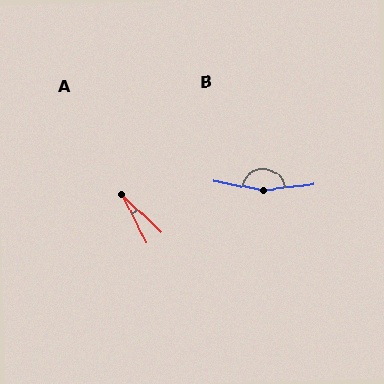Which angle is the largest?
B, at approximately 163 degrees.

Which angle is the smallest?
A, at approximately 20 degrees.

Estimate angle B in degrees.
Approximately 163 degrees.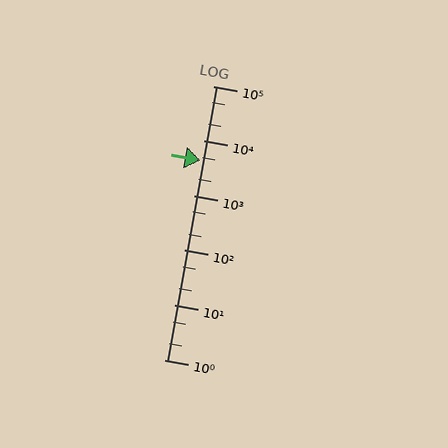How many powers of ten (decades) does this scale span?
The scale spans 5 decades, from 1 to 100000.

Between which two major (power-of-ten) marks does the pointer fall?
The pointer is between 1000 and 10000.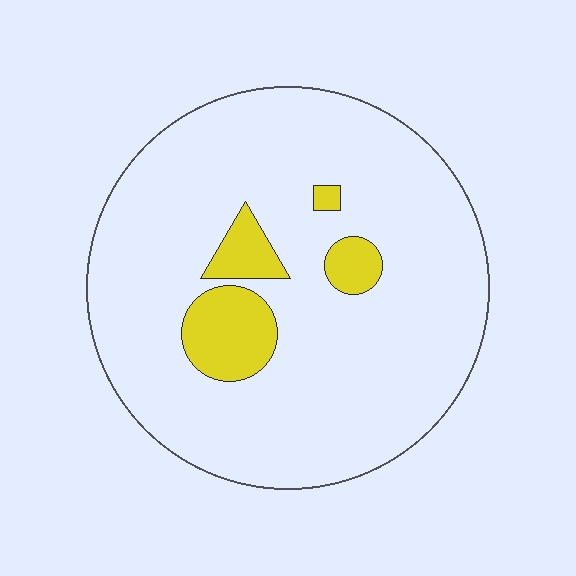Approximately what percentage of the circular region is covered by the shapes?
Approximately 10%.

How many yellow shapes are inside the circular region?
4.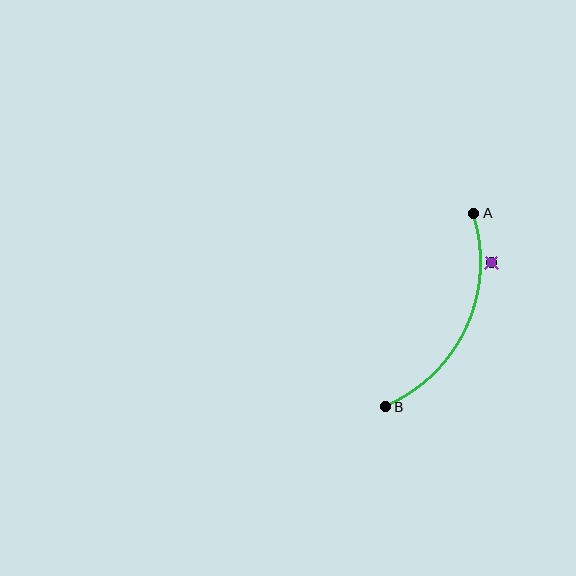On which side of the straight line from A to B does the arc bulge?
The arc bulges to the right of the straight line connecting A and B.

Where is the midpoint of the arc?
The arc midpoint is the point on the curve farthest from the straight line joining A and B. It sits to the right of that line.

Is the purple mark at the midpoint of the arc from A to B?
No — the purple mark does not lie on the arc at all. It sits slightly outside the curve.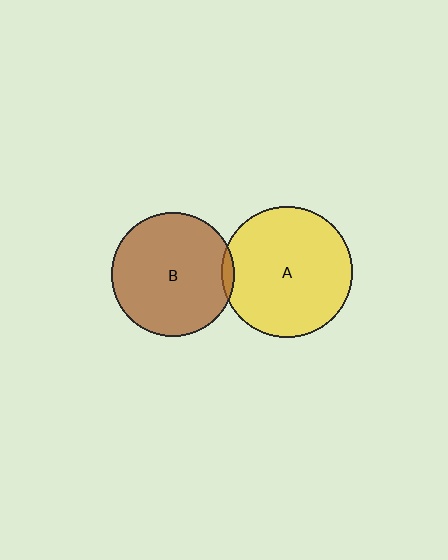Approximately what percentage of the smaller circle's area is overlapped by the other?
Approximately 5%.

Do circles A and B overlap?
Yes.